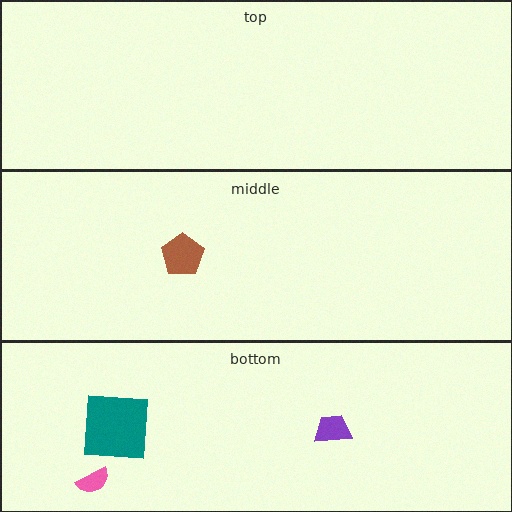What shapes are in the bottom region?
The purple trapezoid, the pink semicircle, the teal square.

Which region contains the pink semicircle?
The bottom region.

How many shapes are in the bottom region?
3.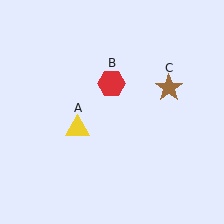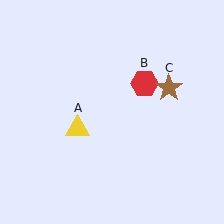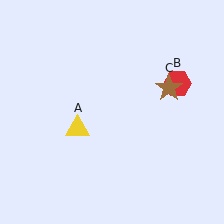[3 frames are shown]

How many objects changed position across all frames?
1 object changed position: red hexagon (object B).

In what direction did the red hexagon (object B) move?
The red hexagon (object B) moved right.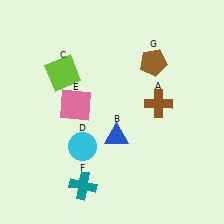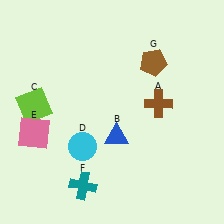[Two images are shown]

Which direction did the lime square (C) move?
The lime square (C) moved down.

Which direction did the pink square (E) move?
The pink square (E) moved left.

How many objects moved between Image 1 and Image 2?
2 objects moved between the two images.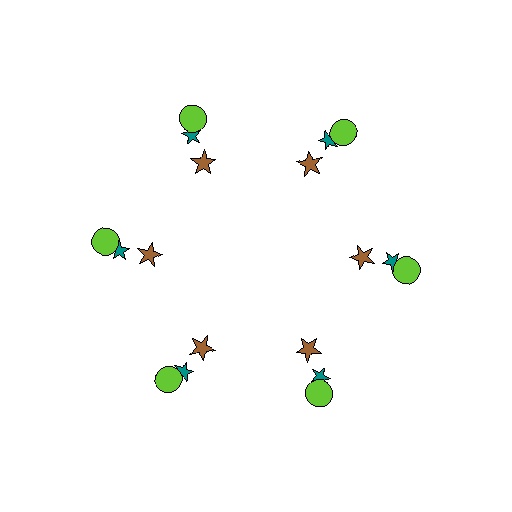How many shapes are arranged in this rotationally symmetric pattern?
There are 18 shapes, arranged in 6 groups of 3.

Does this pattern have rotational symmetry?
Yes, this pattern has 6-fold rotational symmetry. It looks the same after rotating 60 degrees around the center.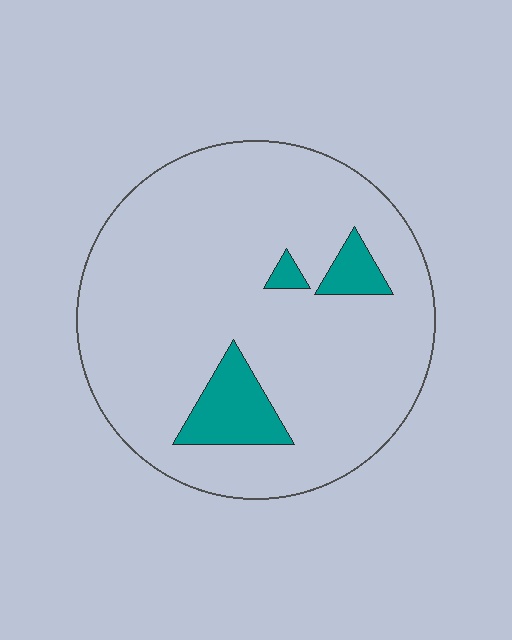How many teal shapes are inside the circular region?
3.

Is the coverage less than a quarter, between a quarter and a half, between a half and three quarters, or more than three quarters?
Less than a quarter.